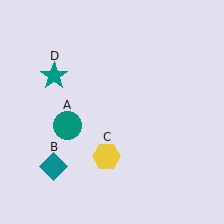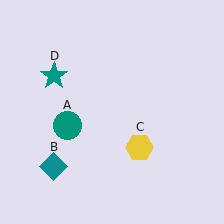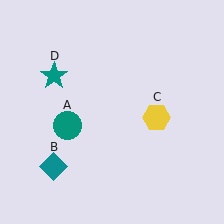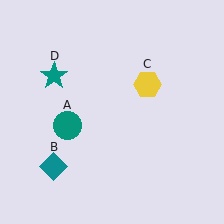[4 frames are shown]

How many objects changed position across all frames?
1 object changed position: yellow hexagon (object C).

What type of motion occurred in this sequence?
The yellow hexagon (object C) rotated counterclockwise around the center of the scene.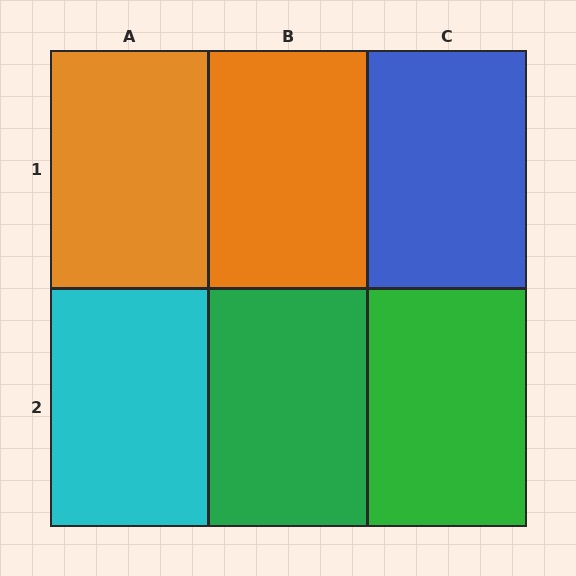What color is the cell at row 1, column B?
Orange.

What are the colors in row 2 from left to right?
Cyan, green, green.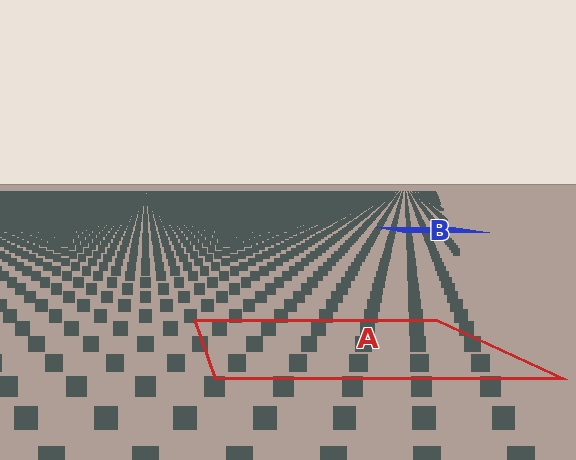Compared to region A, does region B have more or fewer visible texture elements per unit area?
Region B has more texture elements per unit area — they are packed more densely because it is farther away.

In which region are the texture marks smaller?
The texture marks are smaller in region B, because it is farther away.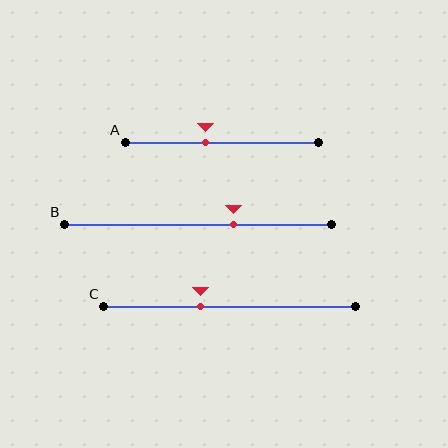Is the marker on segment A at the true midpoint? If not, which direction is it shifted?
No, the marker on segment A is shifted to the left by about 8% of the segment length.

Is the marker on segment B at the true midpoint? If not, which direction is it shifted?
No, the marker on segment B is shifted to the right by about 13% of the segment length.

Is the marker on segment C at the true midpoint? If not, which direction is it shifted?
No, the marker on segment C is shifted to the left by about 11% of the segment length.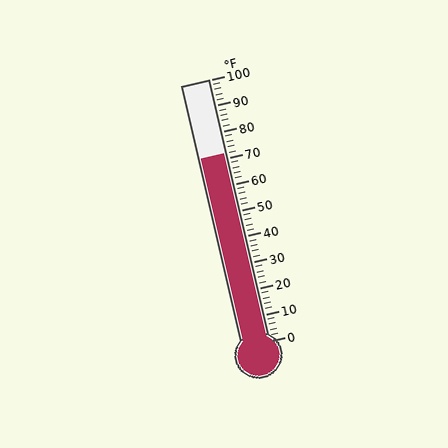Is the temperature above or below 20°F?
The temperature is above 20°F.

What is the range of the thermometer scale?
The thermometer scale ranges from 0°F to 100°F.